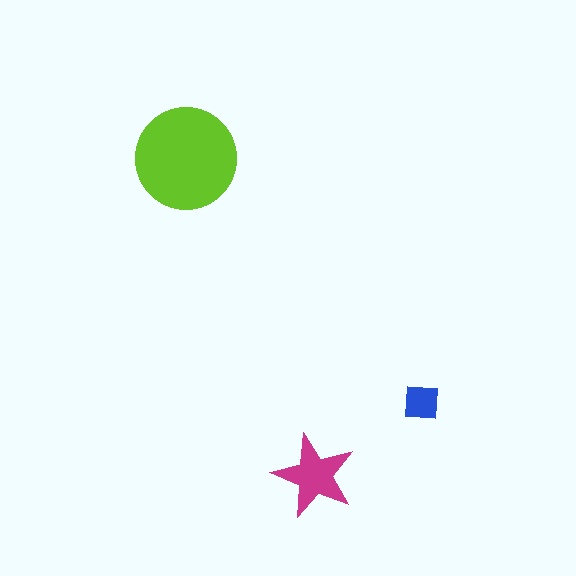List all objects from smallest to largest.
The blue square, the magenta star, the lime circle.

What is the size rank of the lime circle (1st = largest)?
1st.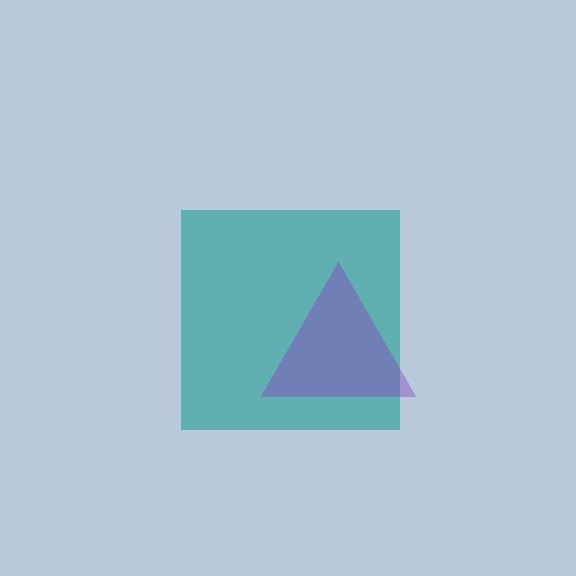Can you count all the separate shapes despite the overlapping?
Yes, there are 2 separate shapes.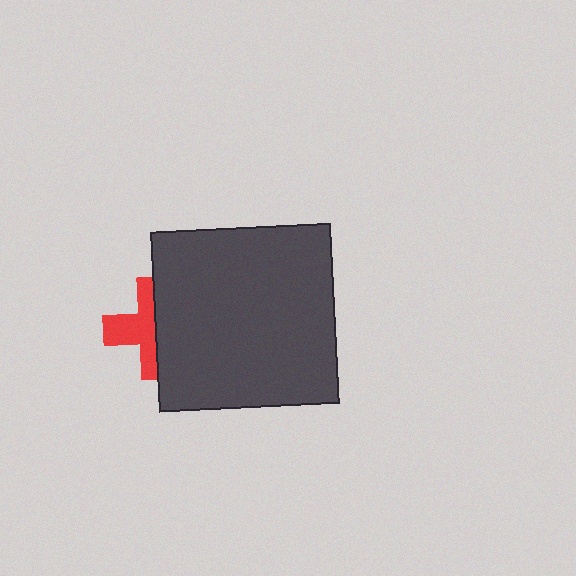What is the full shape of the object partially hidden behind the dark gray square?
The partially hidden object is a red cross.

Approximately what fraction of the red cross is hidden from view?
Roughly 49% of the red cross is hidden behind the dark gray square.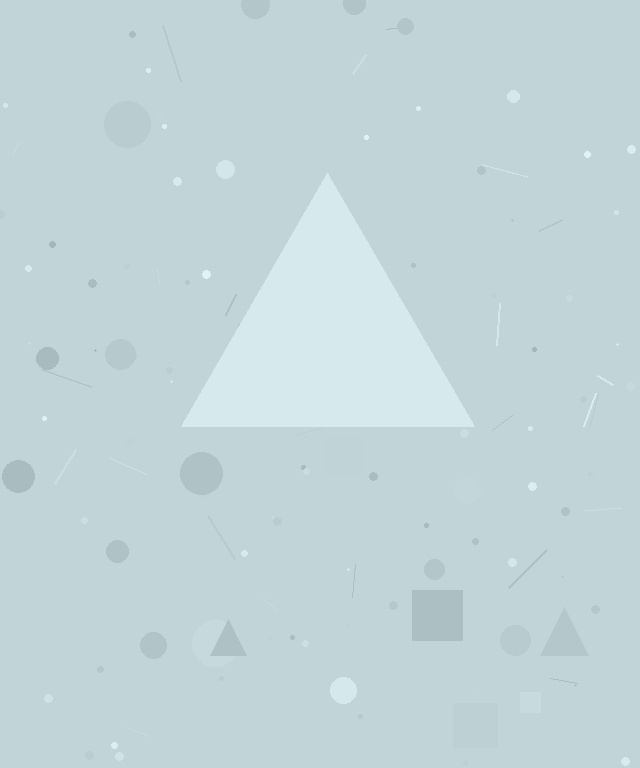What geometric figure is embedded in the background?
A triangle is embedded in the background.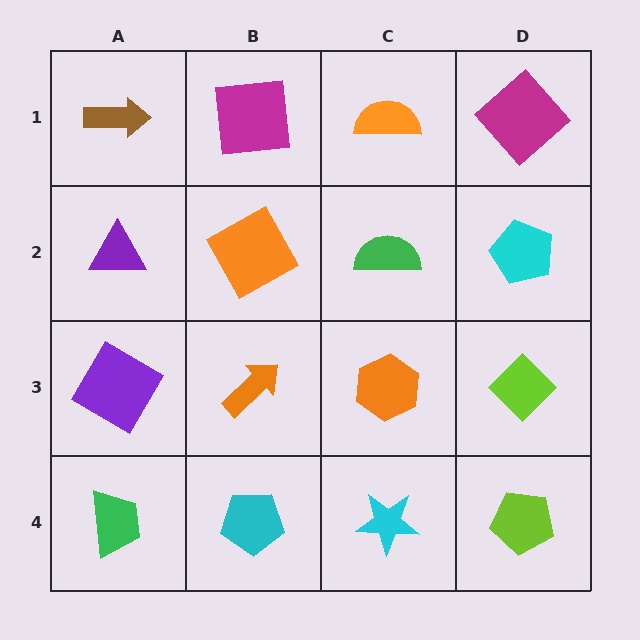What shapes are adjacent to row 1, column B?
An orange square (row 2, column B), a brown arrow (row 1, column A), an orange semicircle (row 1, column C).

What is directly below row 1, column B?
An orange square.